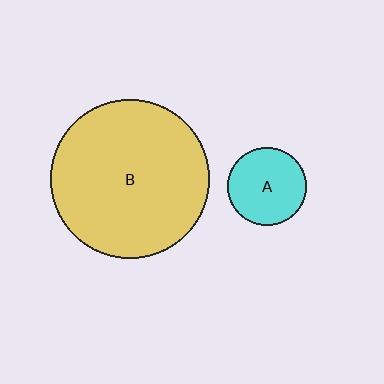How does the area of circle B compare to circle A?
Approximately 4.1 times.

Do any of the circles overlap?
No, none of the circles overlap.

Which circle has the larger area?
Circle B (yellow).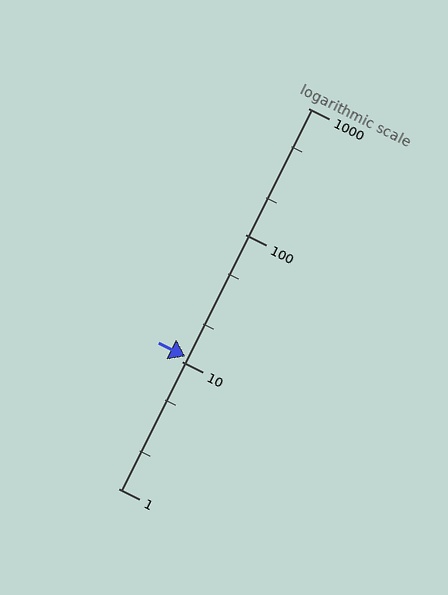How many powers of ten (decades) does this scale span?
The scale spans 3 decades, from 1 to 1000.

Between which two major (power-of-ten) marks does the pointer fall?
The pointer is between 10 and 100.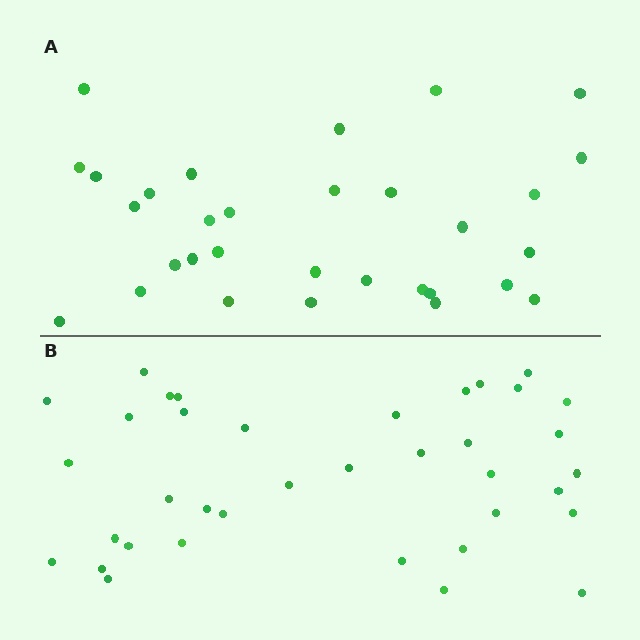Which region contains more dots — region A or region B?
Region B (the bottom region) has more dots.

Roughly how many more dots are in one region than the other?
Region B has about 6 more dots than region A.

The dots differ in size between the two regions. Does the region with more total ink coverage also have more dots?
No. Region A has more total ink coverage because its dots are larger, but region B actually contains more individual dots. Total area can be misleading — the number of items is what matters here.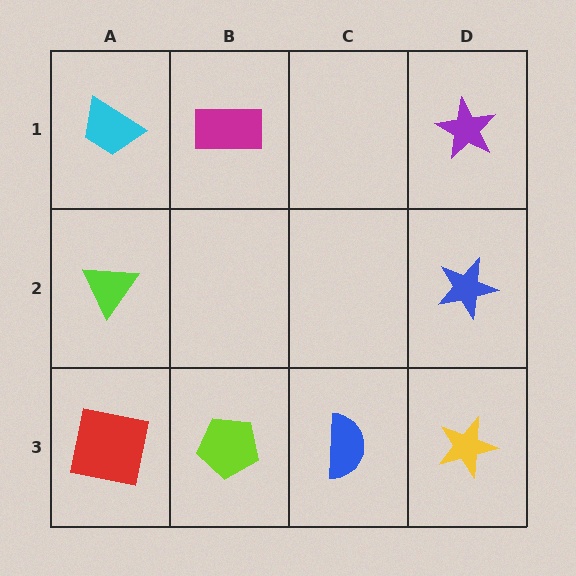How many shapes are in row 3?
4 shapes.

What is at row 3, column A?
A red square.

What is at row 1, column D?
A purple star.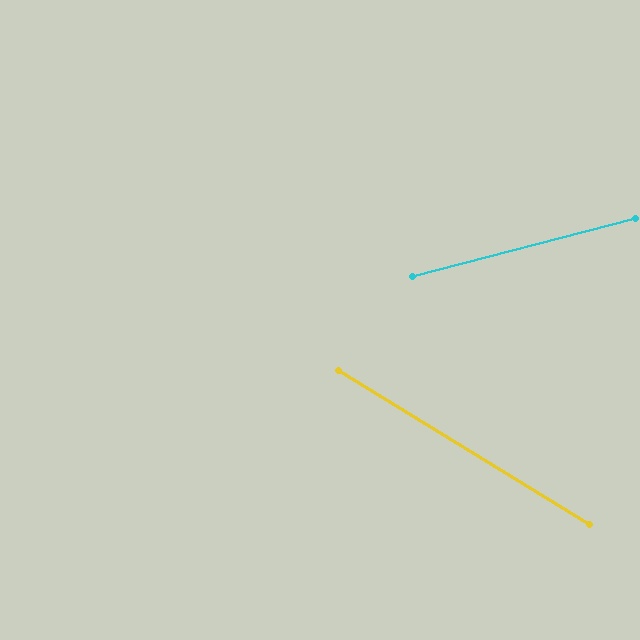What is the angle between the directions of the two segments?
Approximately 46 degrees.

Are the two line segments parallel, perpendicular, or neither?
Neither parallel nor perpendicular — they differ by about 46°.